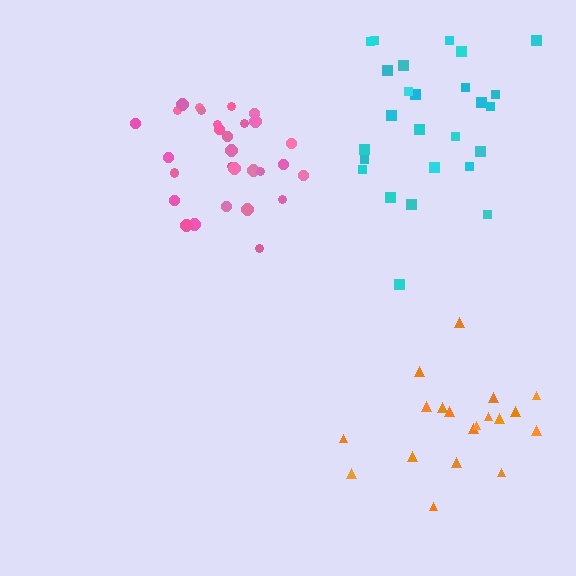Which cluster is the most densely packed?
Pink.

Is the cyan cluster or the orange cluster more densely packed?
Orange.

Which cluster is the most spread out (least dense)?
Cyan.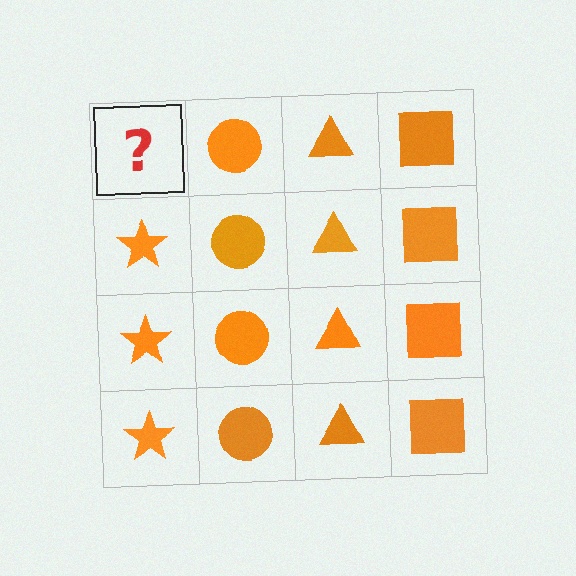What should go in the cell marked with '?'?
The missing cell should contain an orange star.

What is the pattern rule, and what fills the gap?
The rule is that each column has a consistent shape. The gap should be filled with an orange star.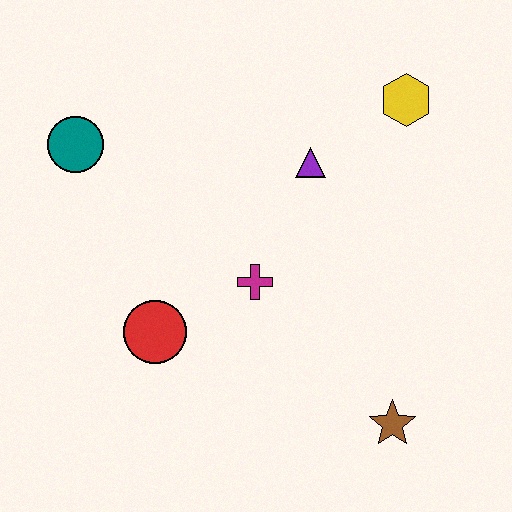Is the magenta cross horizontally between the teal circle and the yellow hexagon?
Yes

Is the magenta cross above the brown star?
Yes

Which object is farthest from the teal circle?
The brown star is farthest from the teal circle.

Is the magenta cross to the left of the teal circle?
No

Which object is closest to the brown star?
The magenta cross is closest to the brown star.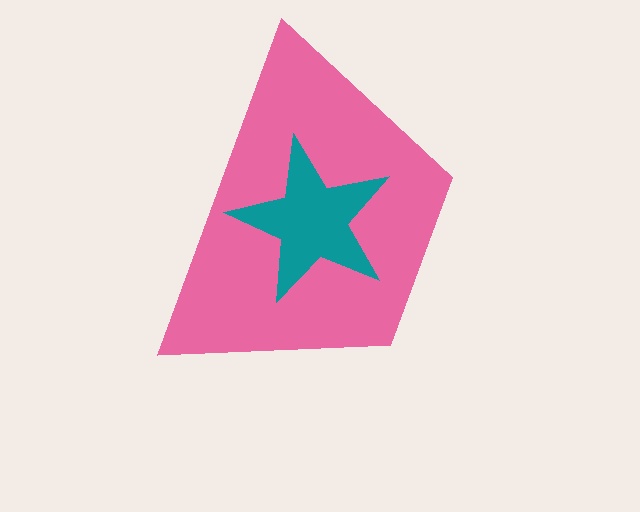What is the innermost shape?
The teal star.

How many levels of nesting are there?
2.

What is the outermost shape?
The pink trapezoid.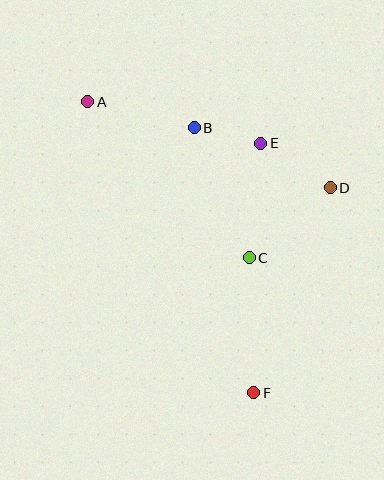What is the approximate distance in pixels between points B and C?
The distance between B and C is approximately 141 pixels.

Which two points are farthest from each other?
Points A and F are farthest from each other.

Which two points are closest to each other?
Points B and E are closest to each other.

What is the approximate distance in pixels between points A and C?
The distance between A and C is approximately 224 pixels.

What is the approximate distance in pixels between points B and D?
The distance between B and D is approximately 148 pixels.